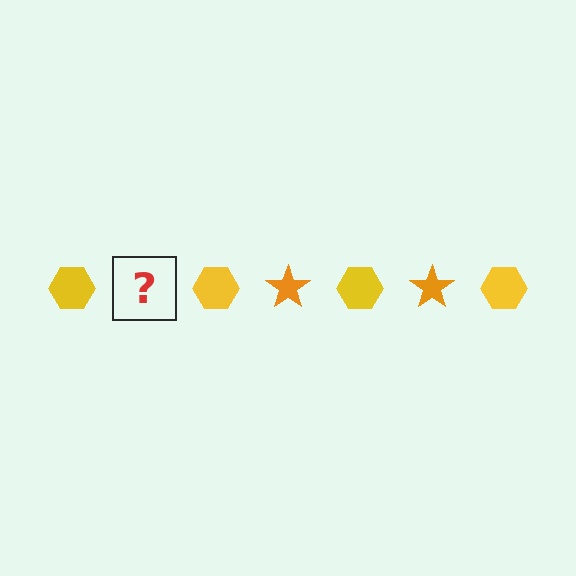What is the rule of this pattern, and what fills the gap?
The rule is that the pattern alternates between yellow hexagon and orange star. The gap should be filled with an orange star.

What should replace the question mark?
The question mark should be replaced with an orange star.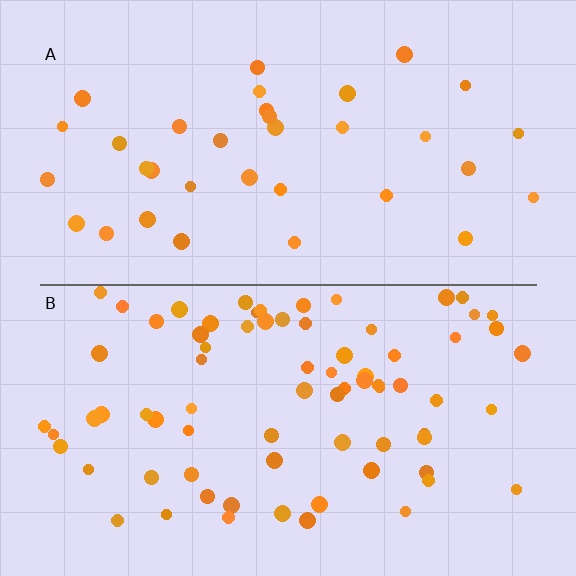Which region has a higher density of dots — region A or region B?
B (the bottom).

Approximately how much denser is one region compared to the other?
Approximately 2.3× — region B over region A.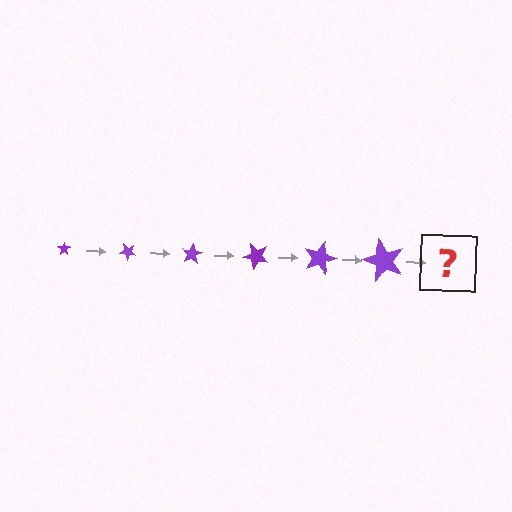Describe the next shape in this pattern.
It should be a star, larger than the previous one and rotated 240 degrees from the start.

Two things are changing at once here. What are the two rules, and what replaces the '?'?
The two rules are that the star grows larger each step and it rotates 40 degrees each step. The '?' should be a star, larger than the previous one and rotated 240 degrees from the start.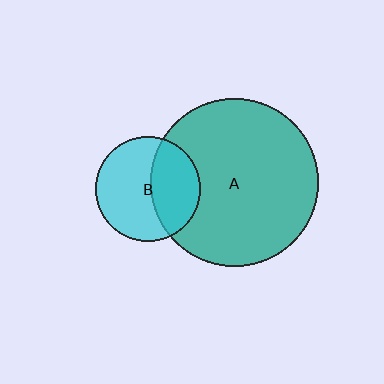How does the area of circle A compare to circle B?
Approximately 2.5 times.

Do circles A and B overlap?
Yes.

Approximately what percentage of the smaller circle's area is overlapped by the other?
Approximately 40%.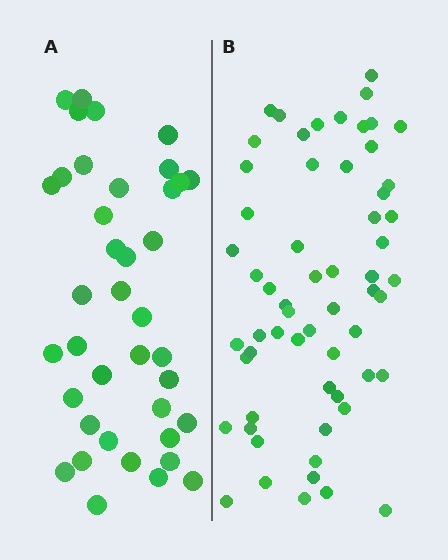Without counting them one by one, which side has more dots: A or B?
Region B (the right region) has more dots.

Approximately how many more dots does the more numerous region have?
Region B has approximately 20 more dots than region A.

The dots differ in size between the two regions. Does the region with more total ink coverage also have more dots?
No. Region A has more total ink coverage because its dots are larger, but region B actually contains more individual dots. Total area can be misleading — the number of items is what matters here.